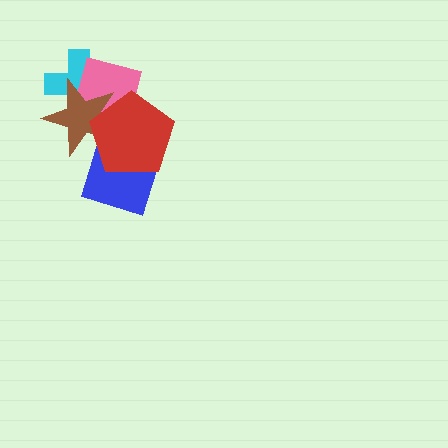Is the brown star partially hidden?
Yes, it is partially covered by another shape.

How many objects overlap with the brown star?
4 objects overlap with the brown star.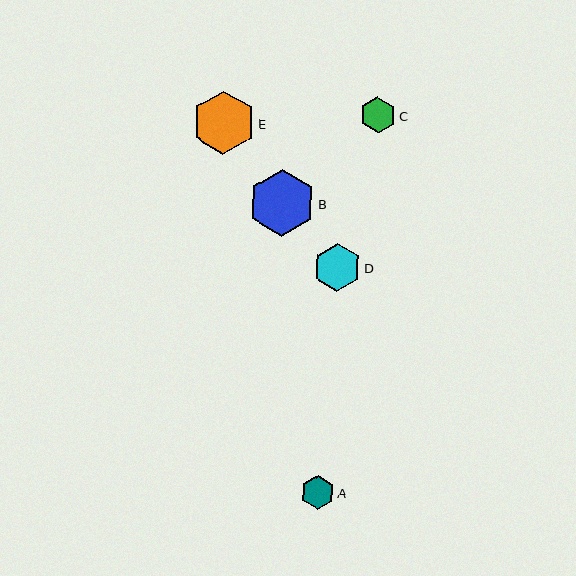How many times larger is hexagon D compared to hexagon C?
Hexagon D is approximately 1.3 times the size of hexagon C.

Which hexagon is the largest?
Hexagon B is the largest with a size of approximately 67 pixels.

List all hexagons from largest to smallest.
From largest to smallest: B, E, D, C, A.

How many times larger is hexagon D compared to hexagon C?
Hexagon D is approximately 1.3 times the size of hexagon C.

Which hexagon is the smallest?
Hexagon A is the smallest with a size of approximately 34 pixels.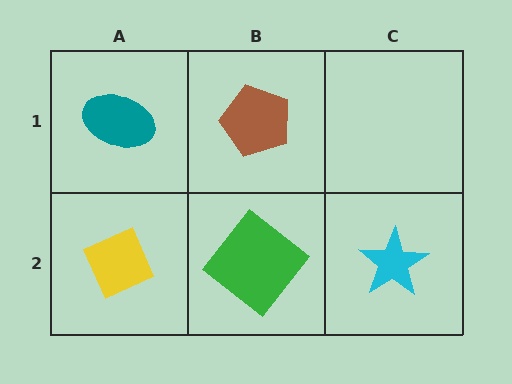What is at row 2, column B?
A green diamond.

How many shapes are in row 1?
2 shapes.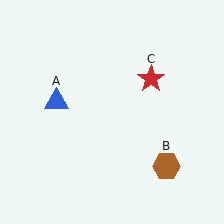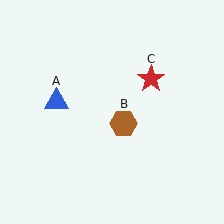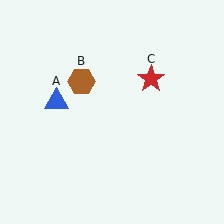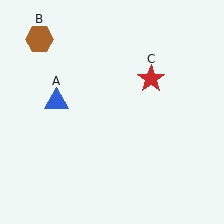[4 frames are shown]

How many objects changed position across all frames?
1 object changed position: brown hexagon (object B).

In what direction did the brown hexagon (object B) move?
The brown hexagon (object B) moved up and to the left.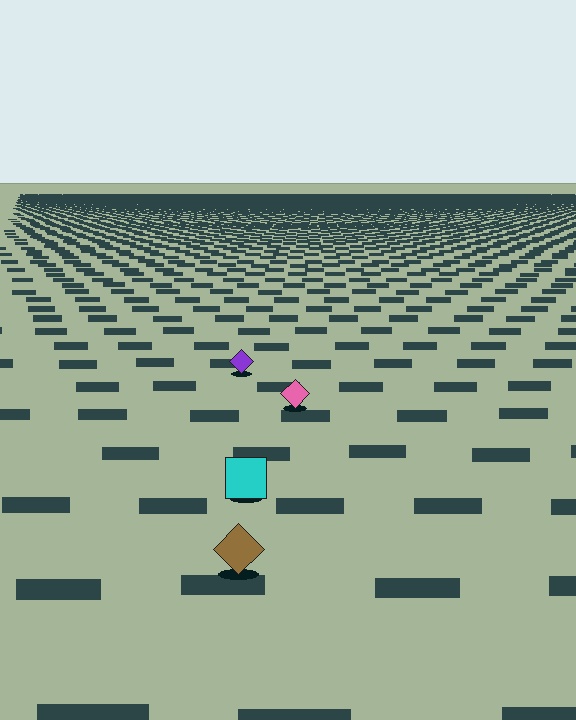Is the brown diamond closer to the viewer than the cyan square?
Yes. The brown diamond is closer — you can tell from the texture gradient: the ground texture is coarser near it.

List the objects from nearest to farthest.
From nearest to farthest: the brown diamond, the cyan square, the pink diamond, the purple diamond.